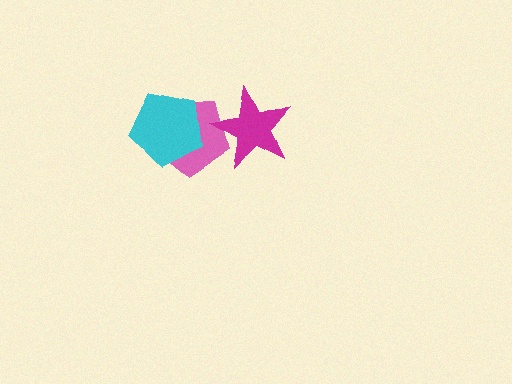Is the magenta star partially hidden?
No, no other shape covers it.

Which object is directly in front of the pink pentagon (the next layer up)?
The magenta star is directly in front of the pink pentagon.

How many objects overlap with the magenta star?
1 object overlaps with the magenta star.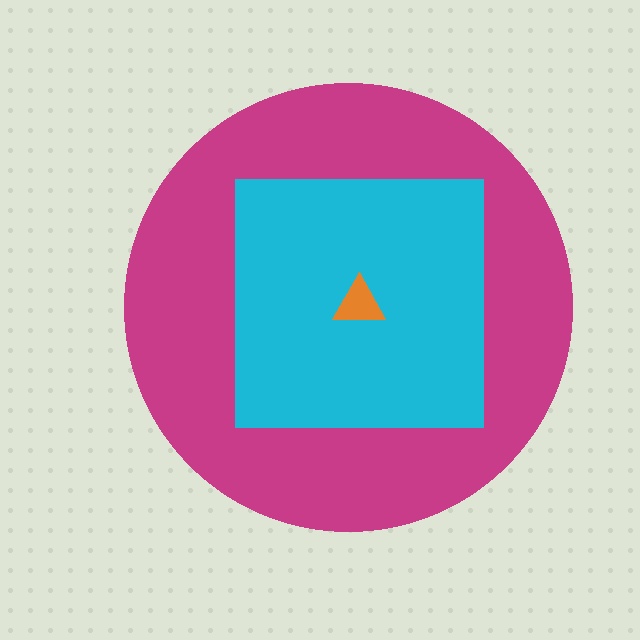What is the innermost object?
The orange triangle.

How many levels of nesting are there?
3.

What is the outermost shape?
The magenta circle.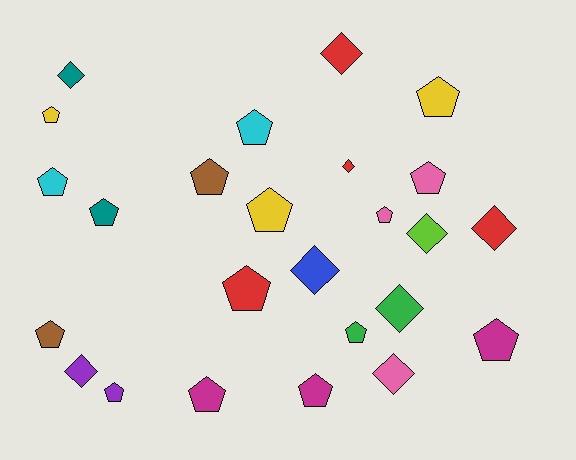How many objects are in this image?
There are 25 objects.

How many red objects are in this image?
There are 4 red objects.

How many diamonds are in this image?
There are 9 diamonds.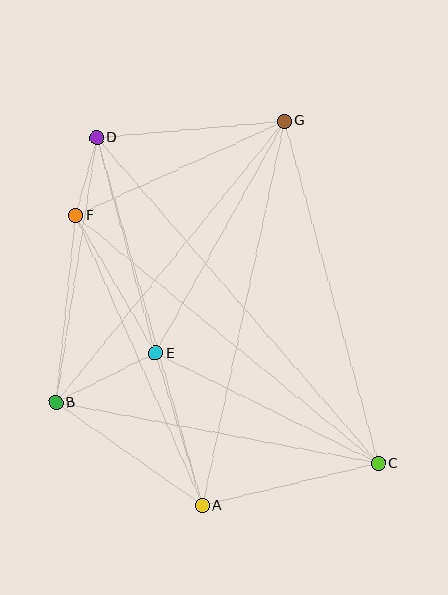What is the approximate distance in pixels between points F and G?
The distance between F and G is approximately 229 pixels.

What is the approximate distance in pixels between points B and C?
The distance between B and C is approximately 328 pixels.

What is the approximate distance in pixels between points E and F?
The distance between E and F is approximately 159 pixels.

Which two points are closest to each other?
Points D and F are closest to each other.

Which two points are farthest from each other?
Points C and D are farthest from each other.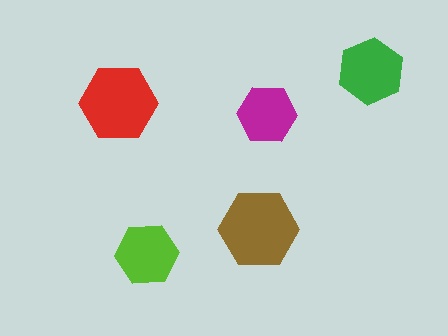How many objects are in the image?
There are 5 objects in the image.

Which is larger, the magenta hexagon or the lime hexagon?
The lime one.